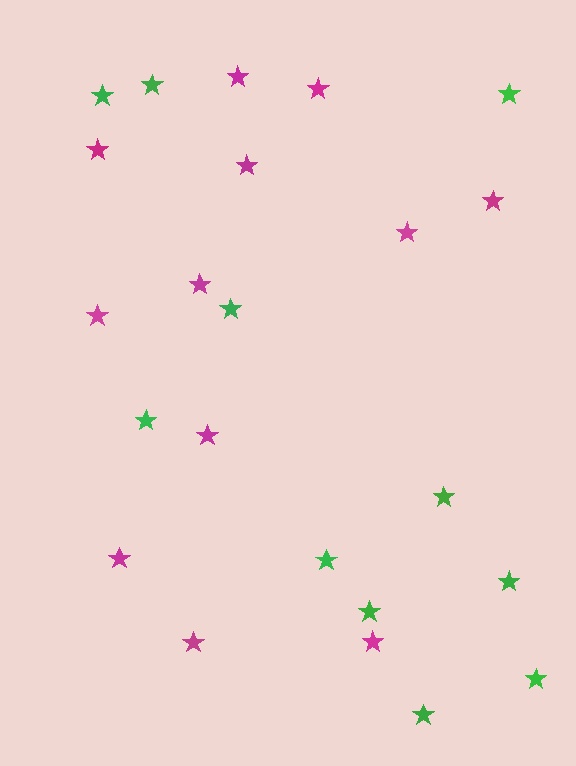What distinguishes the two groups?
There are 2 groups: one group of magenta stars (12) and one group of green stars (11).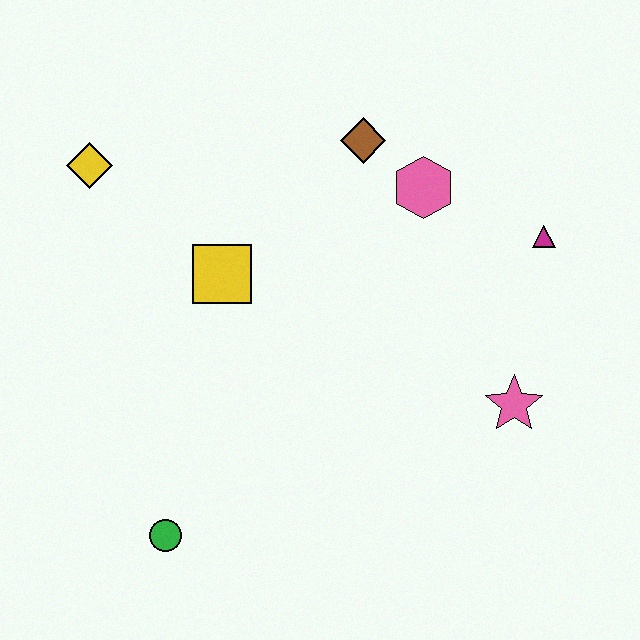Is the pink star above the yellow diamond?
No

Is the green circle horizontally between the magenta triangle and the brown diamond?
No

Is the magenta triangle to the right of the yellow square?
Yes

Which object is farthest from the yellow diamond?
The pink star is farthest from the yellow diamond.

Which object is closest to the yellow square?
The yellow diamond is closest to the yellow square.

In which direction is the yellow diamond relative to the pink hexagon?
The yellow diamond is to the left of the pink hexagon.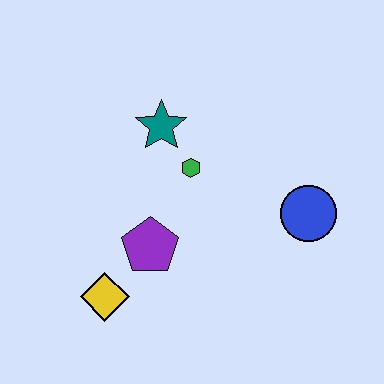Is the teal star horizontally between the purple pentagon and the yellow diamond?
No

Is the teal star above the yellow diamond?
Yes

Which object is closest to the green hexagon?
The teal star is closest to the green hexagon.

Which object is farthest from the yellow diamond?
The blue circle is farthest from the yellow diamond.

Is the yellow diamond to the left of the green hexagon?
Yes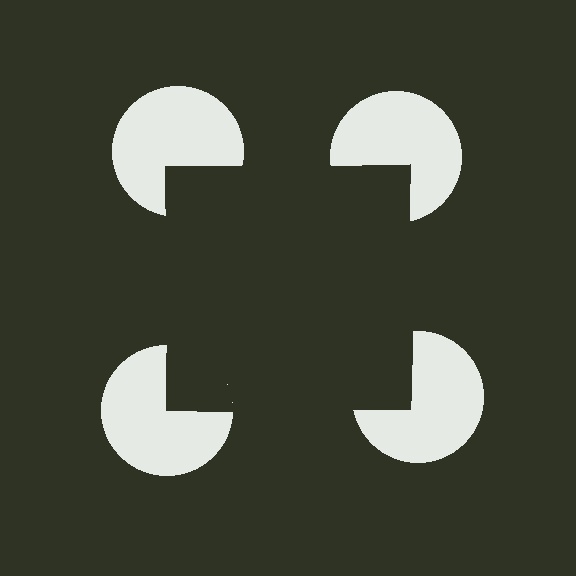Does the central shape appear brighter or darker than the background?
It typically appears slightly darker than the background, even though no actual brightness change is drawn.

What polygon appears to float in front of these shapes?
An illusory square — its edges are inferred from the aligned wedge cuts in the pac-man discs, not physically drawn.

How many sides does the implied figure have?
4 sides.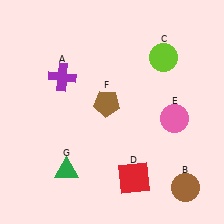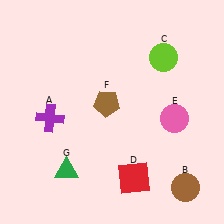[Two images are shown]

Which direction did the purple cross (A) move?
The purple cross (A) moved down.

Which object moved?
The purple cross (A) moved down.